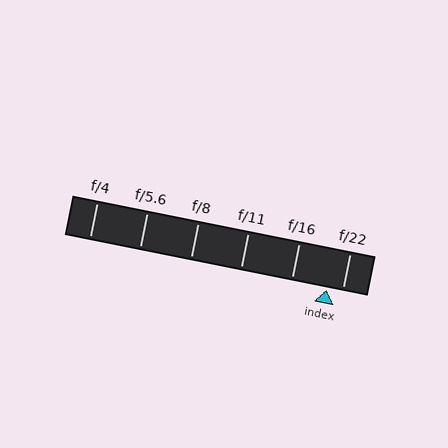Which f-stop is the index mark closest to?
The index mark is closest to f/22.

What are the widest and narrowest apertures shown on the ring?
The widest aperture shown is f/4 and the narrowest is f/22.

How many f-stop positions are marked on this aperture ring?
There are 6 f-stop positions marked.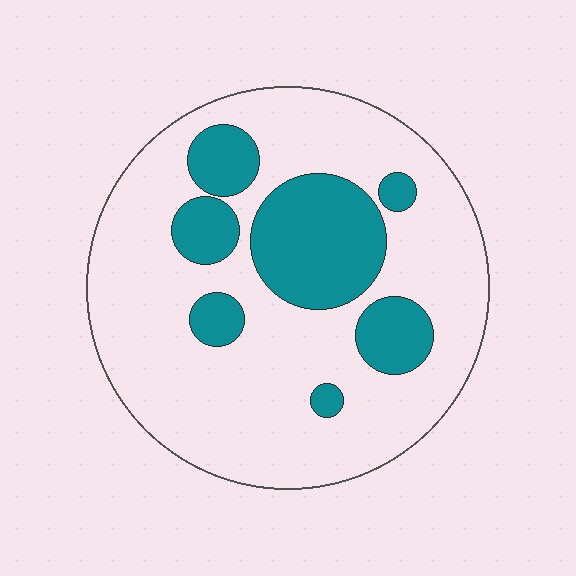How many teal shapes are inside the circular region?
7.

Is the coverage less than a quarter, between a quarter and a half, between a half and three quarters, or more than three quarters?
Between a quarter and a half.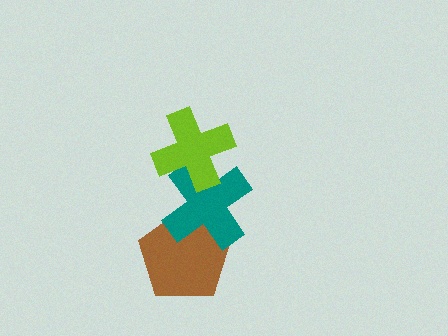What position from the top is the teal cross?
The teal cross is 2nd from the top.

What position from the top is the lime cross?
The lime cross is 1st from the top.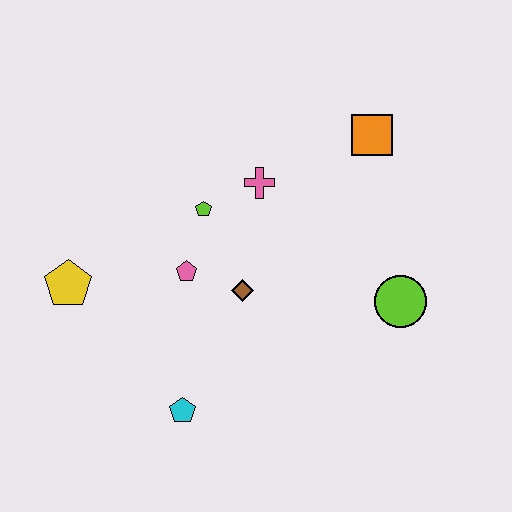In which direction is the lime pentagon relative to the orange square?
The lime pentagon is to the left of the orange square.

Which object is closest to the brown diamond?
The pink pentagon is closest to the brown diamond.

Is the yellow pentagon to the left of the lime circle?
Yes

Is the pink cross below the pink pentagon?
No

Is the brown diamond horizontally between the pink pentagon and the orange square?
Yes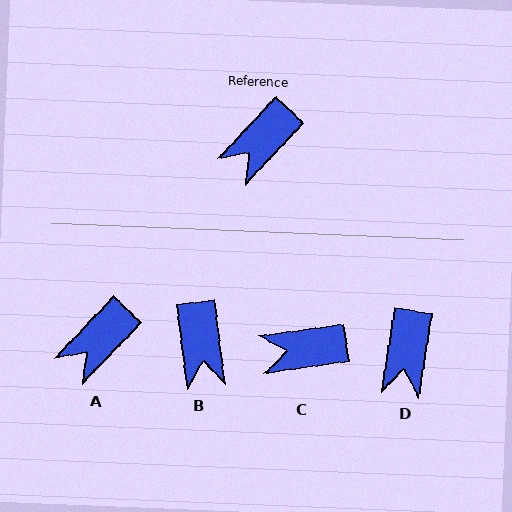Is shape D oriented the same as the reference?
No, it is off by about 35 degrees.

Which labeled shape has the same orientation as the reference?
A.